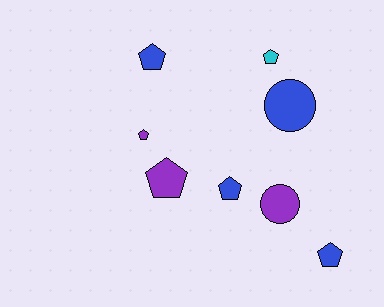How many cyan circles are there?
There are no cyan circles.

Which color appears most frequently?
Blue, with 4 objects.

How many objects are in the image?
There are 8 objects.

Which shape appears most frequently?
Pentagon, with 6 objects.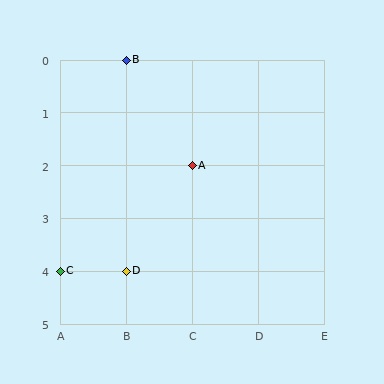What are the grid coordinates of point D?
Point D is at grid coordinates (B, 4).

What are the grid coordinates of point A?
Point A is at grid coordinates (C, 2).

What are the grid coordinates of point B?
Point B is at grid coordinates (B, 0).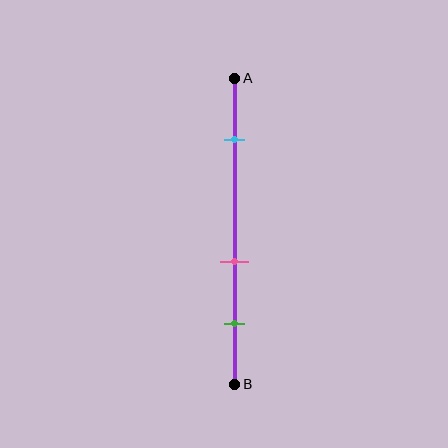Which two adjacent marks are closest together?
The pink and green marks are the closest adjacent pair.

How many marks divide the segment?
There are 3 marks dividing the segment.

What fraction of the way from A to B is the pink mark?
The pink mark is approximately 60% (0.6) of the way from A to B.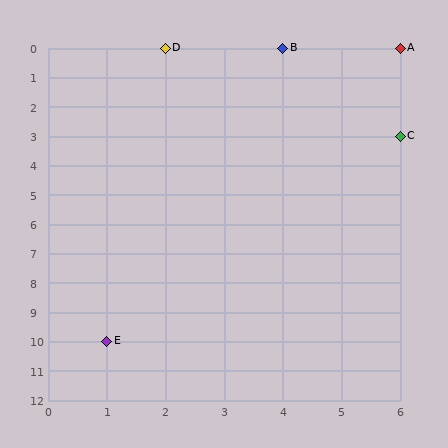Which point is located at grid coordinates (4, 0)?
Point B is at (4, 0).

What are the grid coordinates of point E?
Point E is at grid coordinates (1, 10).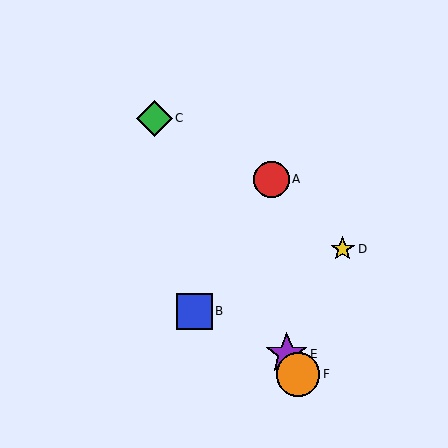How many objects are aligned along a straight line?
3 objects (C, E, F) are aligned along a straight line.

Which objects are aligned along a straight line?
Objects C, E, F are aligned along a straight line.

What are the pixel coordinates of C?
Object C is at (154, 118).